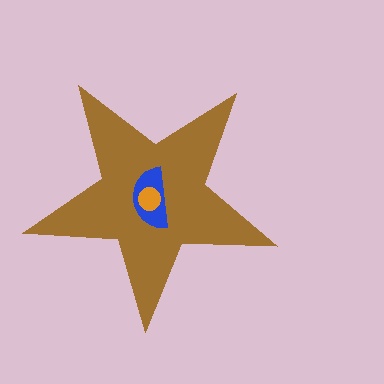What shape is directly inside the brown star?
The blue semicircle.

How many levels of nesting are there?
3.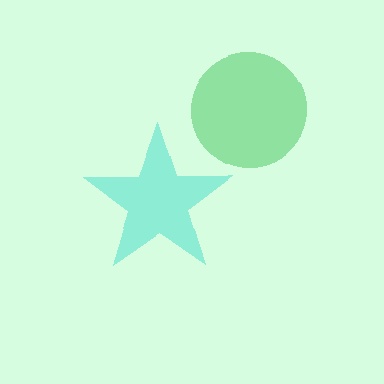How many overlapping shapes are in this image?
There are 2 overlapping shapes in the image.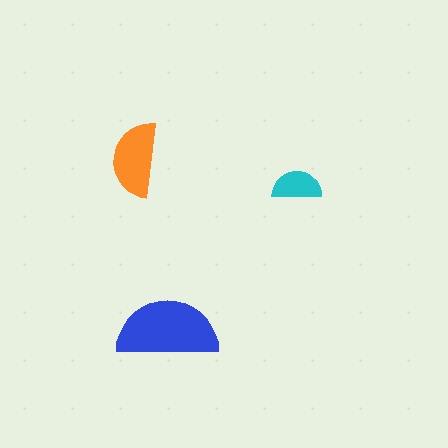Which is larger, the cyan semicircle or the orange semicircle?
The orange one.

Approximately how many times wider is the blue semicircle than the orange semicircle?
About 1.5 times wider.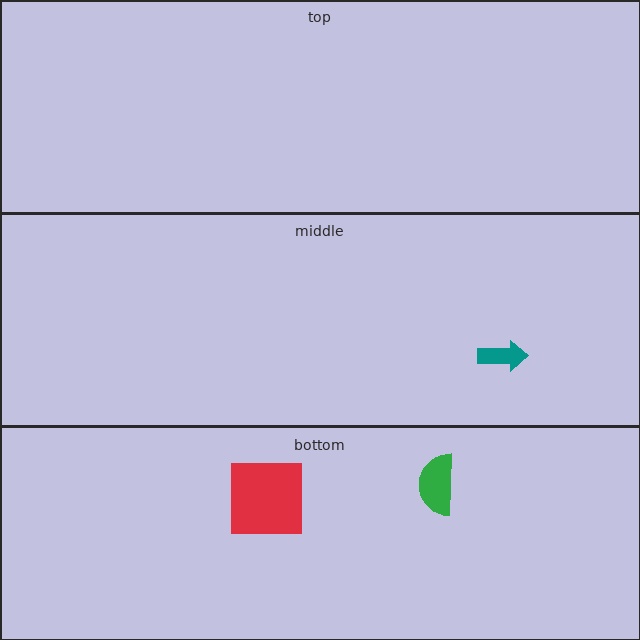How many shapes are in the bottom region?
2.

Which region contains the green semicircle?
The bottom region.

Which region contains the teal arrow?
The middle region.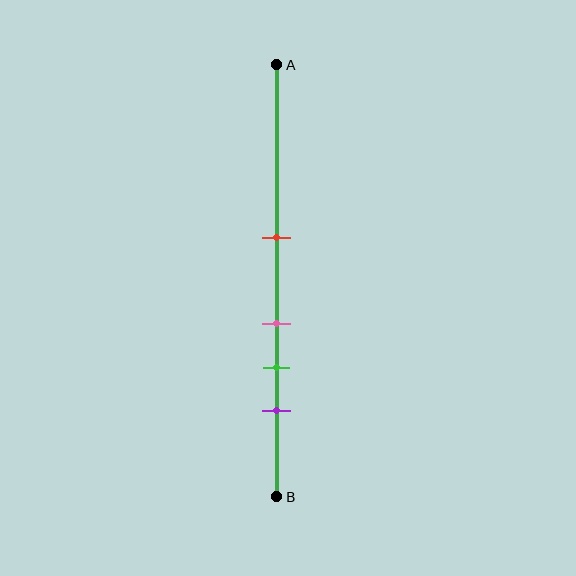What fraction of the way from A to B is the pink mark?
The pink mark is approximately 60% (0.6) of the way from A to B.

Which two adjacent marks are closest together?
The pink and green marks are the closest adjacent pair.